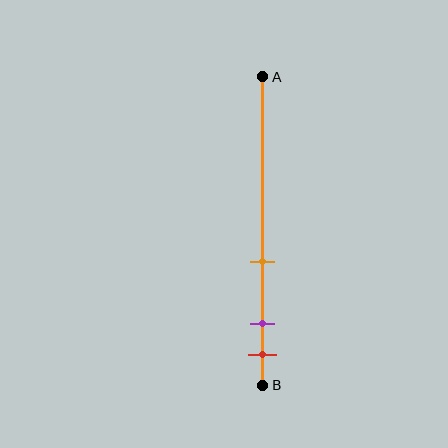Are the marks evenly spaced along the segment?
No, the marks are not evenly spaced.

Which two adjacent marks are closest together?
The purple and red marks are the closest adjacent pair.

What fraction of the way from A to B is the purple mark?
The purple mark is approximately 80% (0.8) of the way from A to B.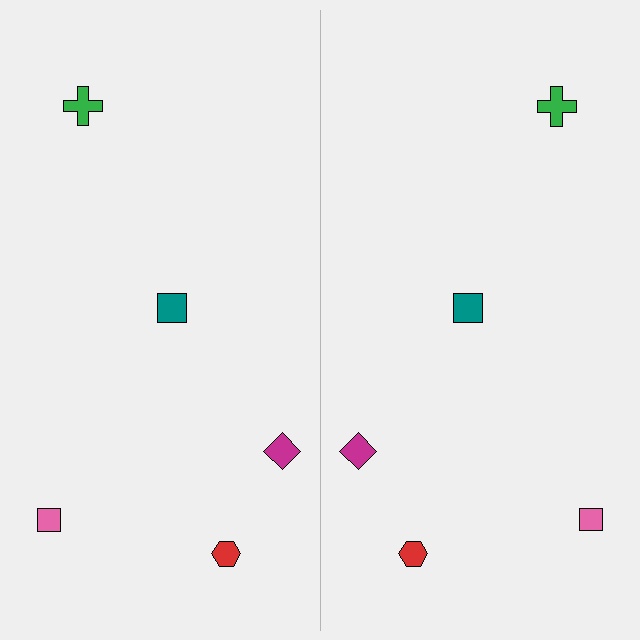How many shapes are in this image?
There are 10 shapes in this image.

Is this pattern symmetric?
Yes, this pattern has bilateral (reflection) symmetry.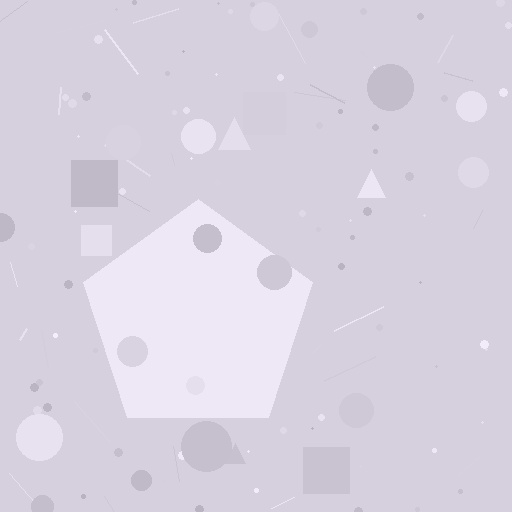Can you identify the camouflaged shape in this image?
The camouflaged shape is a pentagon.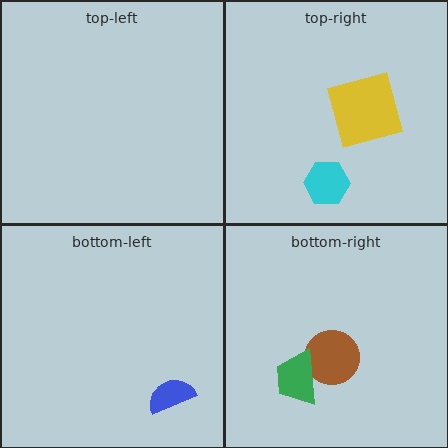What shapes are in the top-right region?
The yellow square, the cyan hexagon.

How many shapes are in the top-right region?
2.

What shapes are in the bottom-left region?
The blue semicircle.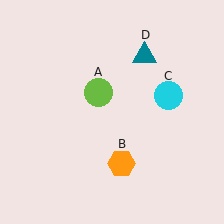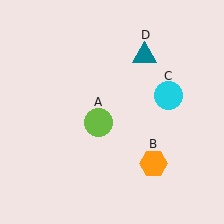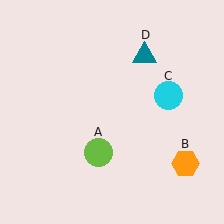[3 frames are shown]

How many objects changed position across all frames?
2 objects changed position: lime circle (object A), orange hexagon (object B).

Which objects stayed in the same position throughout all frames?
Cyan circle (object C) and teal triangle (object D) remained stationary.